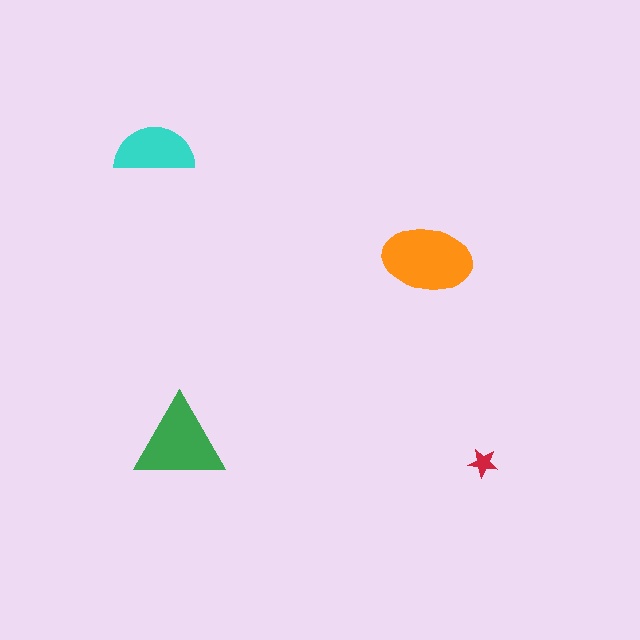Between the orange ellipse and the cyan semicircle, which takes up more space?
The orange ellipse.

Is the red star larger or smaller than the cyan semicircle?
Smaller.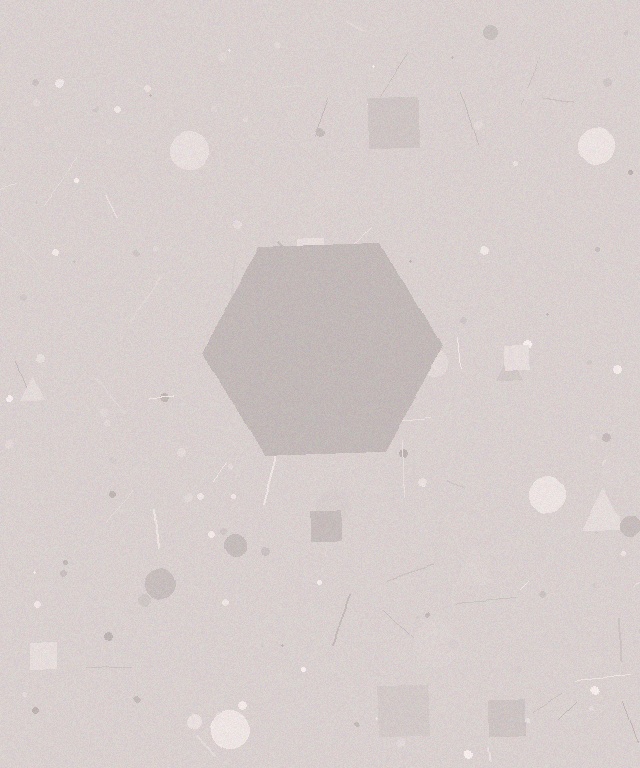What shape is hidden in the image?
A hexagon is hidden in the image.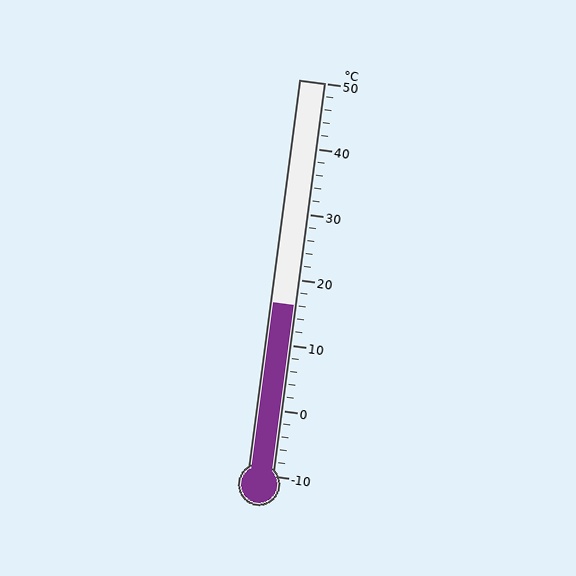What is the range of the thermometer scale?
The thermometer scale ranges from -10°C to 50°C.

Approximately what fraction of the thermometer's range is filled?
The thermometer is filled to approximately 45% of its range.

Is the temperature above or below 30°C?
The temperature is below 30°C.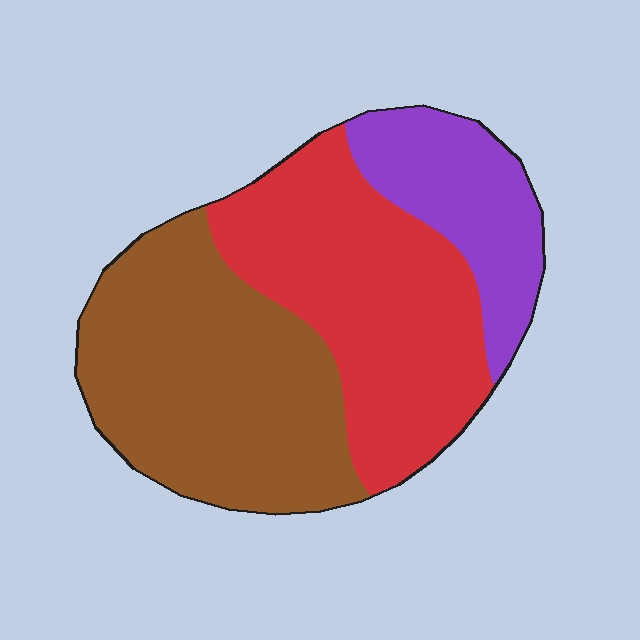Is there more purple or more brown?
Brown.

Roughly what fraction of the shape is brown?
Brown covers around 40% of the shape.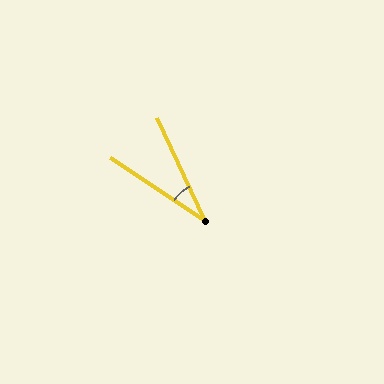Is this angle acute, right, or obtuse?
It is acute.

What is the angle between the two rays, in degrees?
Approximately 31 degrees.